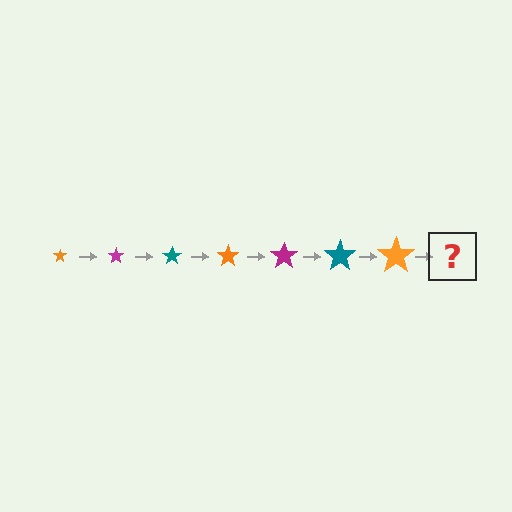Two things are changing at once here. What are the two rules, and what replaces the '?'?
The two rules are that the star grows larger each step and the color cycles through orange, magenta, and teal. The '?' should be a magenta star, larger than the previous one.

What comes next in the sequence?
The next element should be a magenta star, larger than the previous one.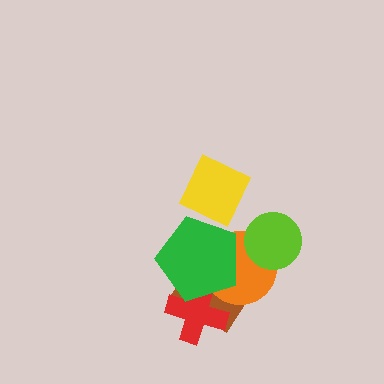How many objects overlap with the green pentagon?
4 objects overlap with the green pentagon.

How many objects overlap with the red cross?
2 objects overlap with the red cross.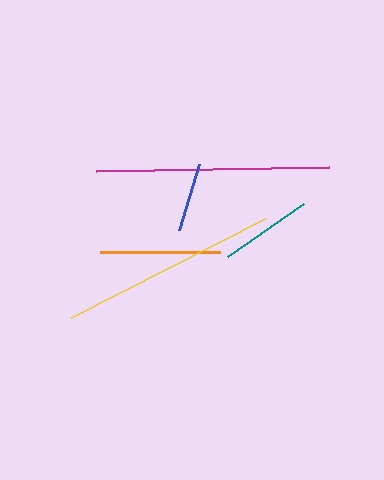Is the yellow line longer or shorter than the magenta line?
The magenta line is longer than the yellow line.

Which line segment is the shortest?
The blue line is the shortest at approximately 69 pixels.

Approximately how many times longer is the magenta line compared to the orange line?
The magenta line is approximately 1.9 times the length of the orange line.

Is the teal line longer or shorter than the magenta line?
The magenta line is longer than the teal line.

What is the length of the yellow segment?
The yellow segment is approximately 218 pixels long.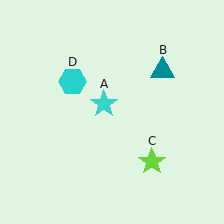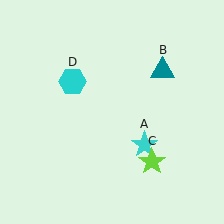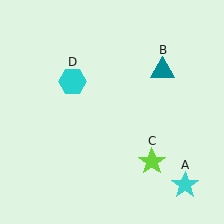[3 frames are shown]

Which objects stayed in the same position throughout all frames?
Teal triangle (object B) and lime star (object C) and cyan hexagon (object D) remained stationary.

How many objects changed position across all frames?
1 object changed position: cyan star (object A).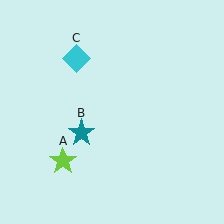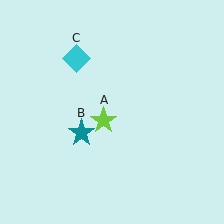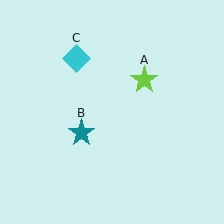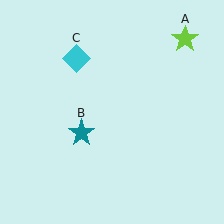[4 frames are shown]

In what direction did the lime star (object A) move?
The lime star (object A) moved up and to the right.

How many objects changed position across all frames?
1 object changed position: lime star (object A).